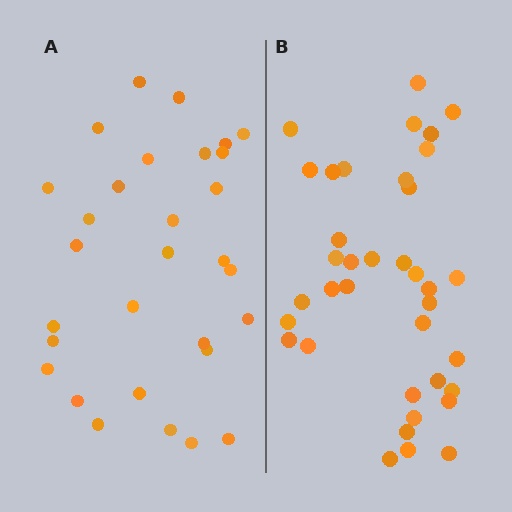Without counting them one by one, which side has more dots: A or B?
Region B (the right region) has more dots.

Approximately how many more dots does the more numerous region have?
Region B has roughly 8 or so more dots than region A.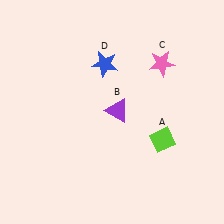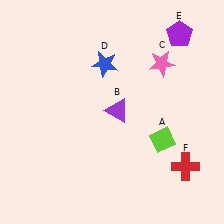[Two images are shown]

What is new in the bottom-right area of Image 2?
A red cross (F) was added in the bottom-right area of Image 2.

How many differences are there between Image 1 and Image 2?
There are 2 differences between the two images.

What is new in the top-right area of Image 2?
A purple pentagon (E) was added in the top-right area of Image 2.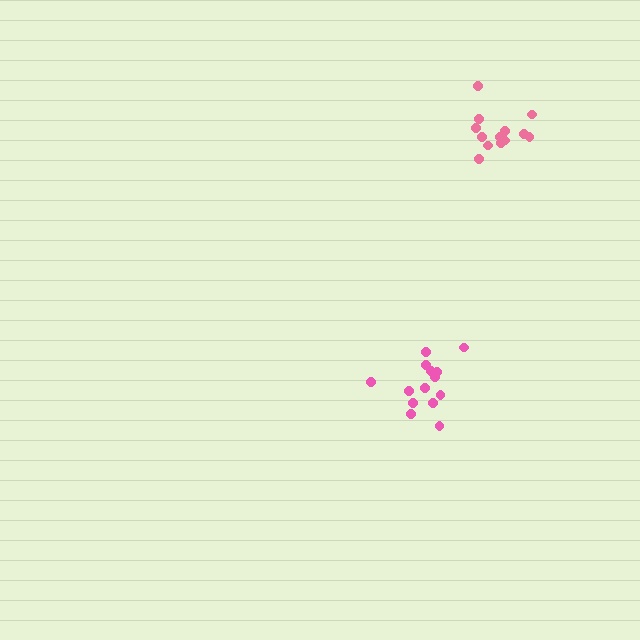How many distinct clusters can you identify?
There are 2 distinct clusters.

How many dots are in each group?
Group 1: 14 dots, Group 2: 13 dots (27 total).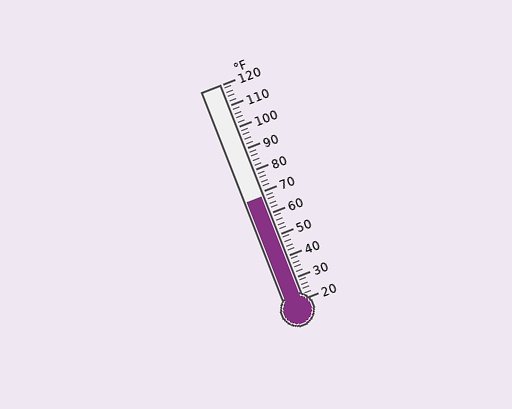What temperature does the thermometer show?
The thermometer shows approximately 68°F.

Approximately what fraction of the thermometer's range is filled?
The thermometer is filled to approximately 50% of its range.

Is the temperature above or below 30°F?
The temperature is above 30°F.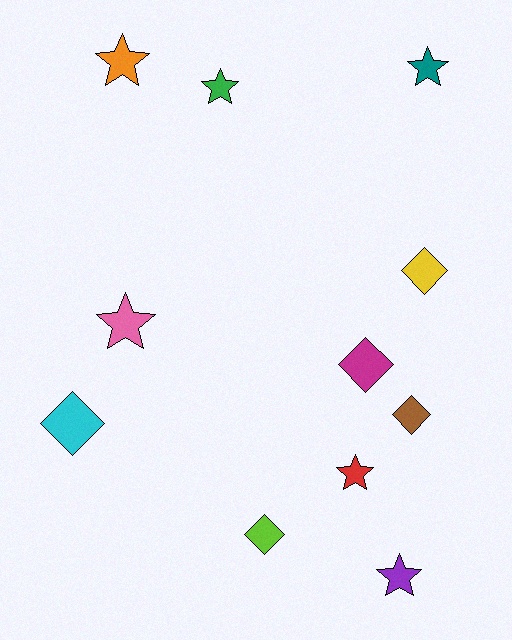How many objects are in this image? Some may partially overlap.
There are 11 objects.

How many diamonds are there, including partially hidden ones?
There are 5 diamonds.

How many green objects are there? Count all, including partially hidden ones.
There is 1 green object.